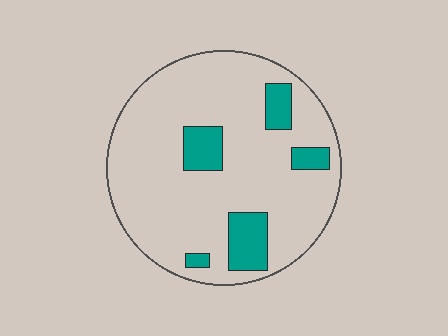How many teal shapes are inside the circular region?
5.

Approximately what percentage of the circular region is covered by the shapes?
Approximately 15%.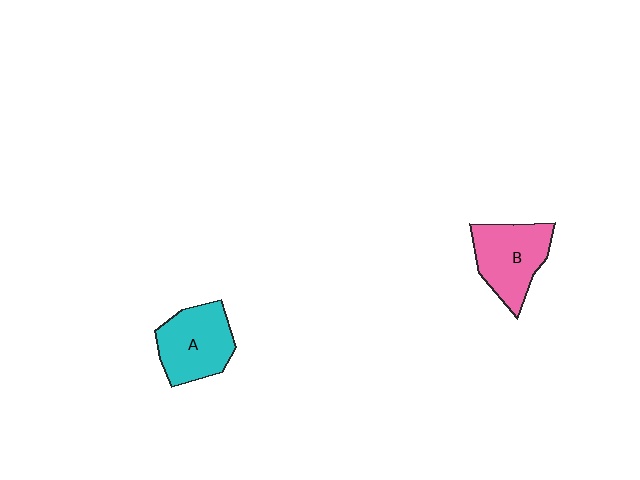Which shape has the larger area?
Shape B (pink).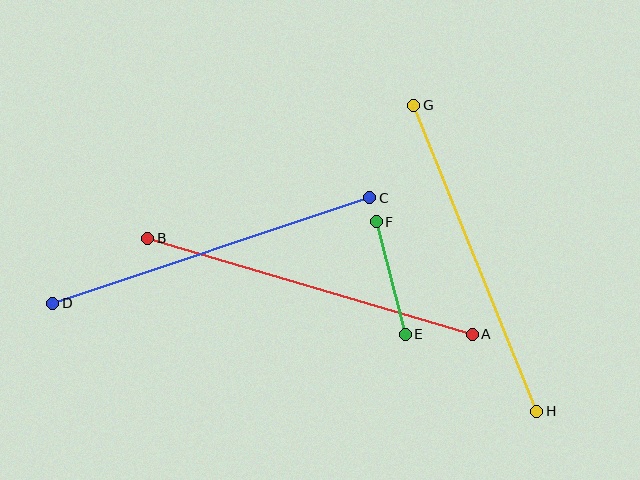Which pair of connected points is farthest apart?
Points A and B are farthest apart.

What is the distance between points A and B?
The distance is approximately 338 pixels.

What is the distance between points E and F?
The distance is approximately 116 pixels.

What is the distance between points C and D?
The distance is approximately 334 pixels.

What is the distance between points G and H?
The distance is approximately 329 pixels.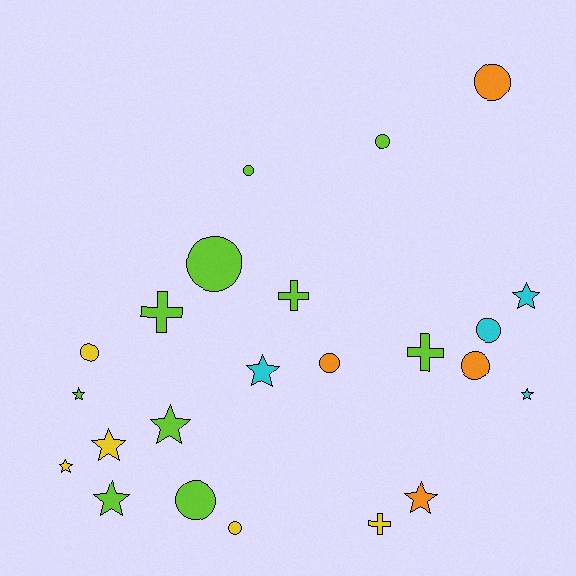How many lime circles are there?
There are 4 lime circles.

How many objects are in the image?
There are 23 objects.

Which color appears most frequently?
Lime, with 10 objects.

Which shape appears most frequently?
Circle, with 10 objects.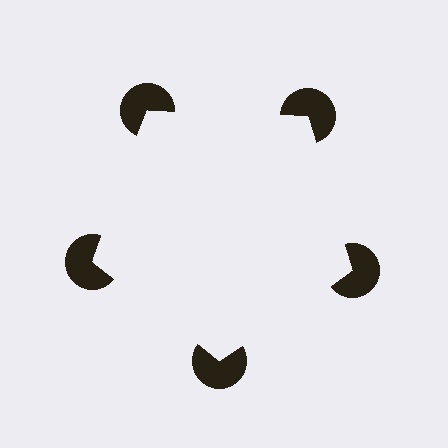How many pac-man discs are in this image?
There are 5 — one at each vertex of the illusory pentagon.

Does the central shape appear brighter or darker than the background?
It typically appears slightly brighter than the background, even though no actual brightness change is drawn.